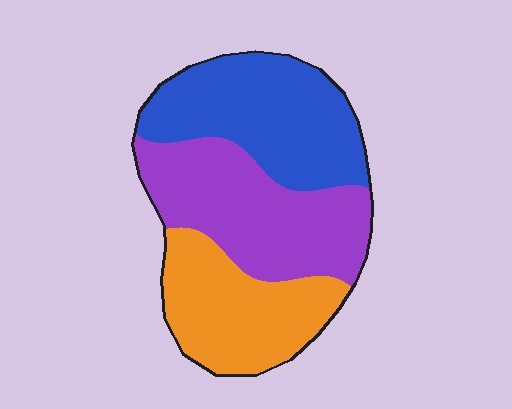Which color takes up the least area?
Orange, at roughly 30%.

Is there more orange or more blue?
Blue.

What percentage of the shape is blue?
Blue takes up between a third and a half of the shape.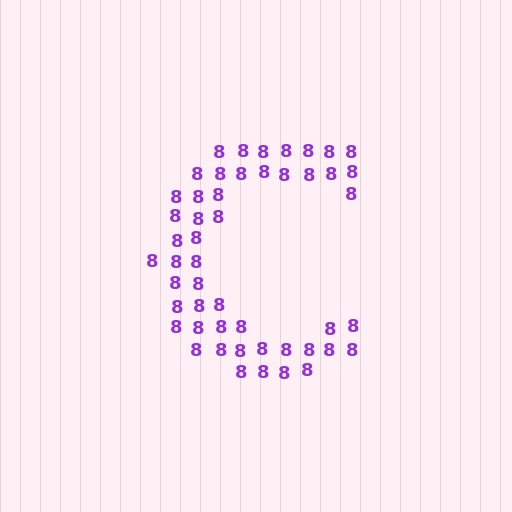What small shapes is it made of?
It is made of small digit 8's.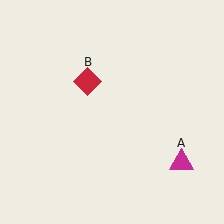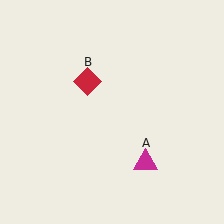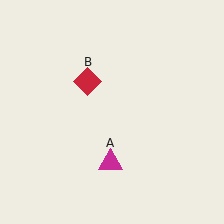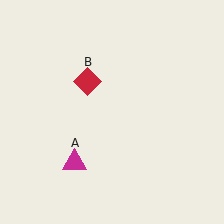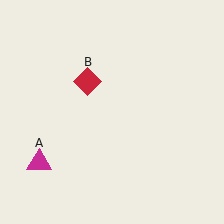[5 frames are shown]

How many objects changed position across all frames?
1 object changed position: magenta triangle (object A).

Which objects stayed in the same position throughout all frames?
Red diamond (object B) remained stationary.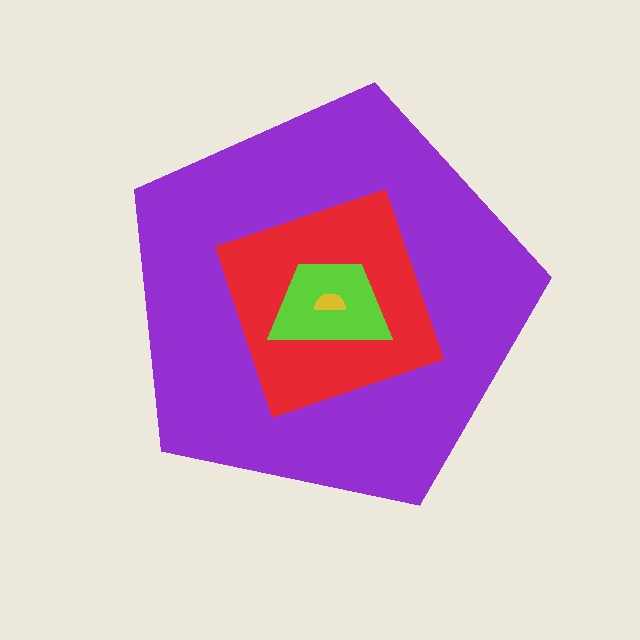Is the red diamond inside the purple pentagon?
Yes.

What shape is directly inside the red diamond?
The lime trapezoid.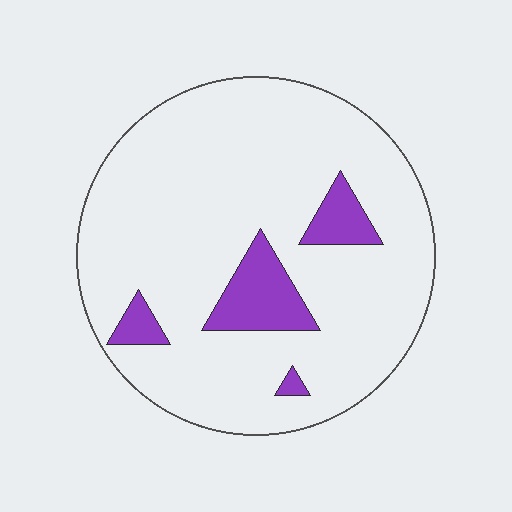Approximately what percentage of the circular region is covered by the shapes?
Approximately 10%.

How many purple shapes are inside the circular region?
4.